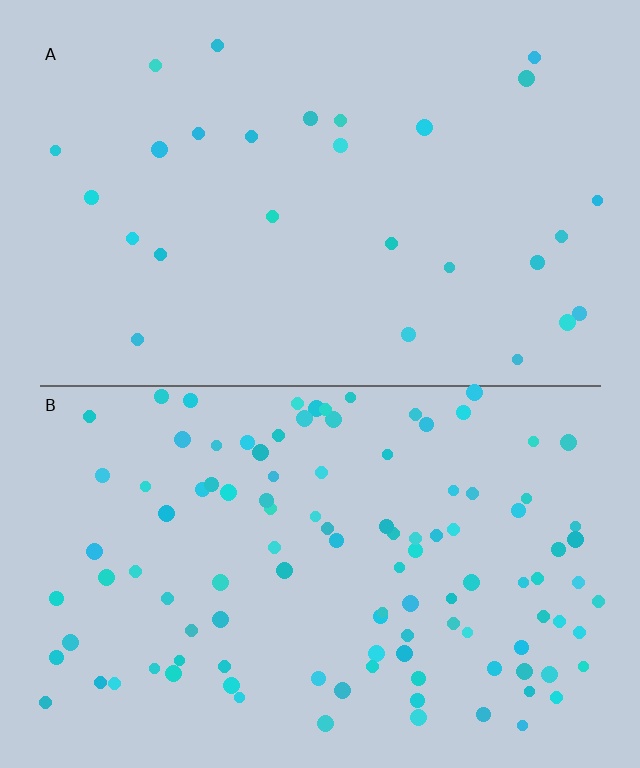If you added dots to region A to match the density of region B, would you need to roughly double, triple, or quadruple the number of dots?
Approximately quadruple.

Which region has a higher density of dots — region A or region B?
B (the bottom).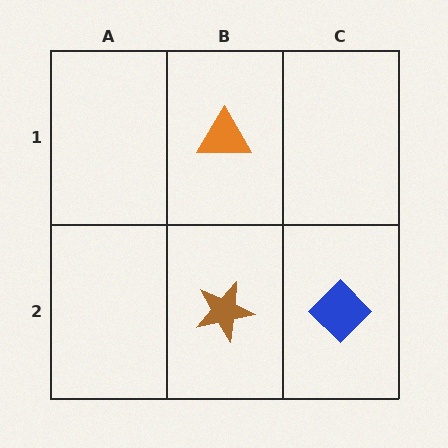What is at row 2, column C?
A blue diamond.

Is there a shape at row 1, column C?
No, that cell is empty.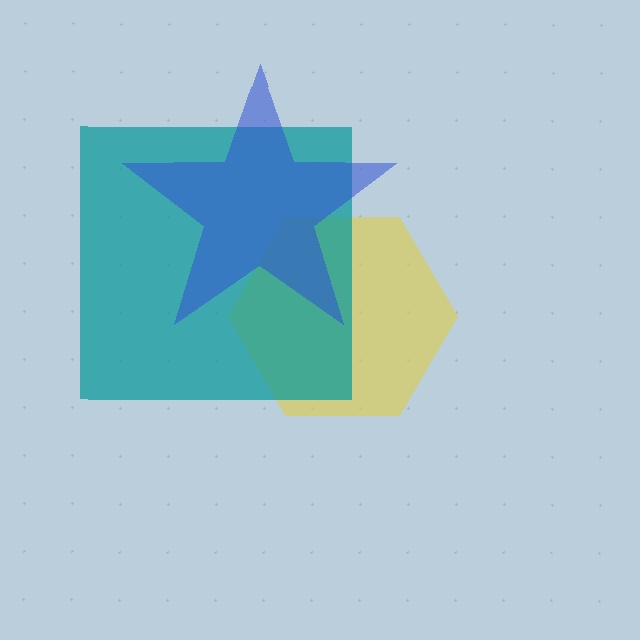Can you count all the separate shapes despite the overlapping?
Yes, there are 3 separate shapes.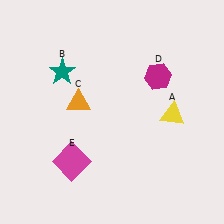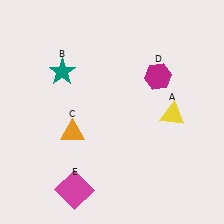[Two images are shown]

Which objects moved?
The objects that moved are: the orange triangle (C), the magenta square (E).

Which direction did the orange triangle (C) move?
The orange triangle (C) moved down.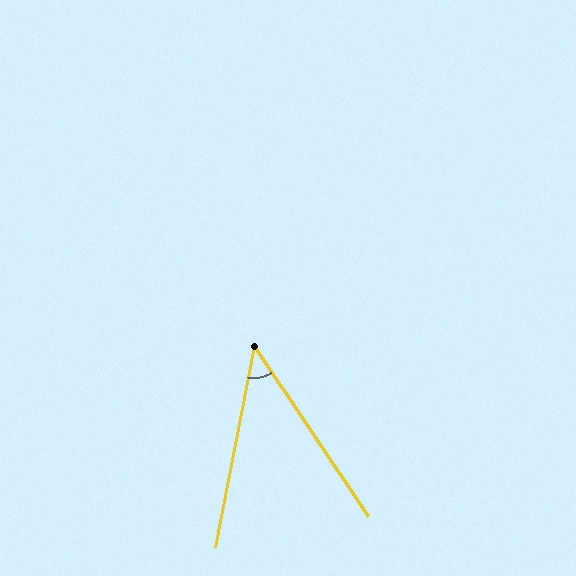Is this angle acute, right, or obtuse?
It is acute.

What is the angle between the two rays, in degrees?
Approximately 45 degrees.